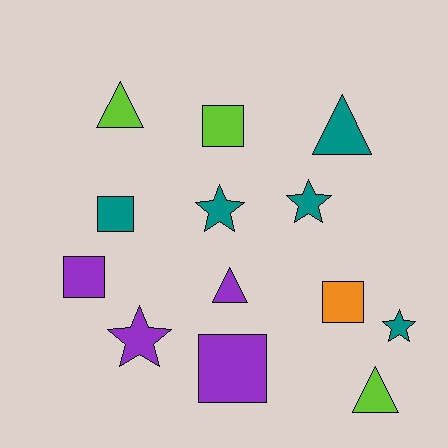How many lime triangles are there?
There are 2 lime triangles.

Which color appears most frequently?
Teal, with 5 objects.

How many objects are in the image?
There are 13 objects.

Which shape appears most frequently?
Square, with 5 objects.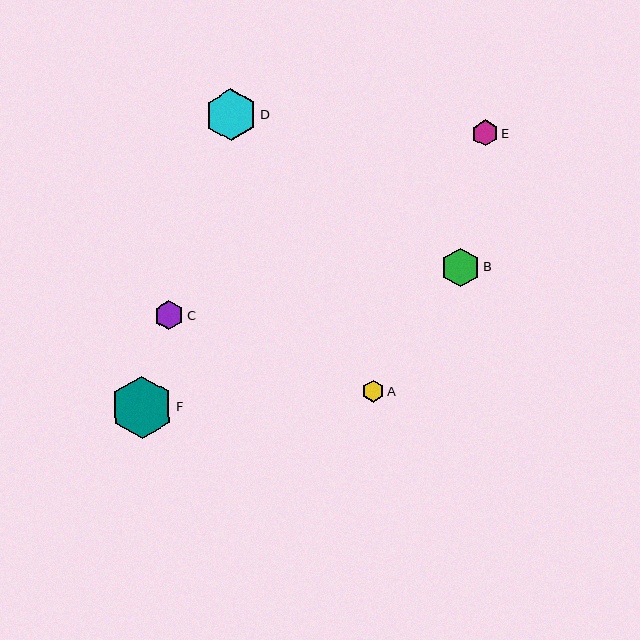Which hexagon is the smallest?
Hexagon A is the smallest with a size of approximately 22 pixels.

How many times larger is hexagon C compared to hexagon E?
Hexagon C is approximately 1.1 times the size of hexagon E.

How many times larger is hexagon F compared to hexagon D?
Hexagon F is approximately 1.2 times the size of hexagon D.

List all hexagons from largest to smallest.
From largest to smallest: F, D, B, C, E, A.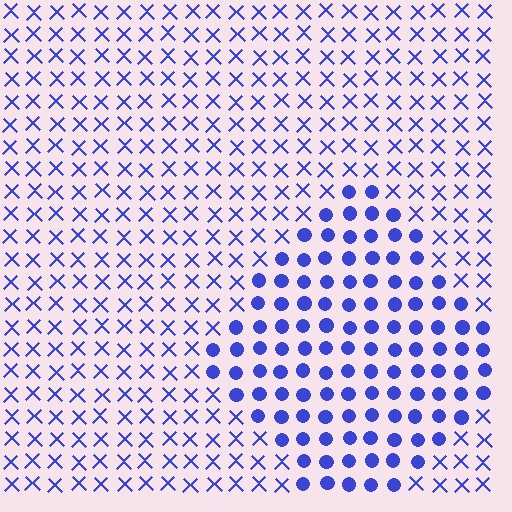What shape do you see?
I see a diamond.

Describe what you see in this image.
The image is filled with small blue elements arranged in a uniform grid. A diamond-shaped region contains circles, while the surrounding area contains X marks. The boundary is defined purely by the change in element shape.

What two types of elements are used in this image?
The image uses circles inside the diamond region and X marks outside it.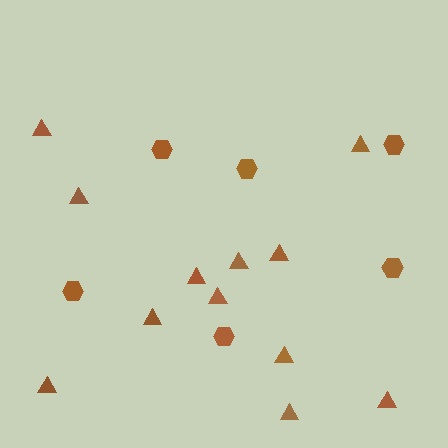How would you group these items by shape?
There are 2 groups: one group of triangles (12) and one group of hexagons (6).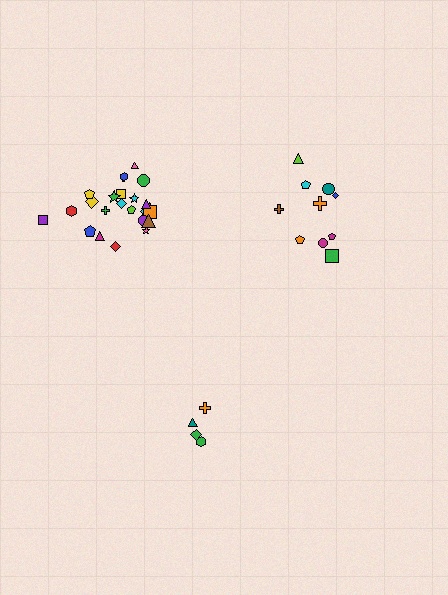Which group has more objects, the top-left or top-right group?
The top-left group.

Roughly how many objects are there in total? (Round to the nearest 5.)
Roughly 40 objects in total.